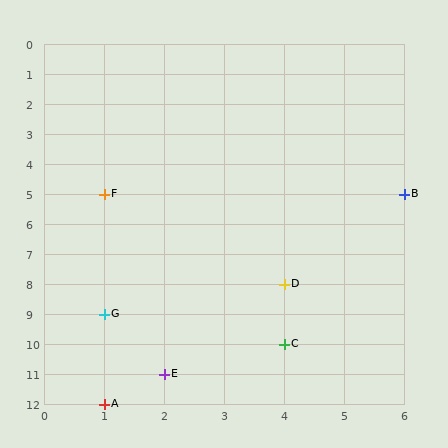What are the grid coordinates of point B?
Point B is at grid coordinates (6, 5).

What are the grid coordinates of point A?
Point A is at grid coordinates (1, 12).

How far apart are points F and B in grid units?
Points F and B are 5 columns apart.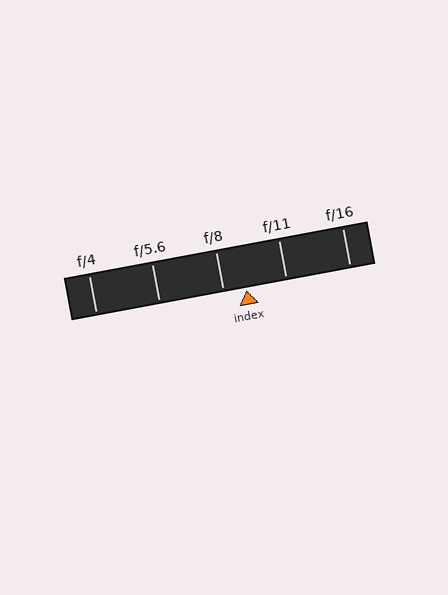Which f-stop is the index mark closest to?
The index mark is closest to f/8.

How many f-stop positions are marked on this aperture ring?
There are 5 f-stop positions marked.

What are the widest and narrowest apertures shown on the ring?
The widest aperture shown is f/4 and the narrowest is f/16.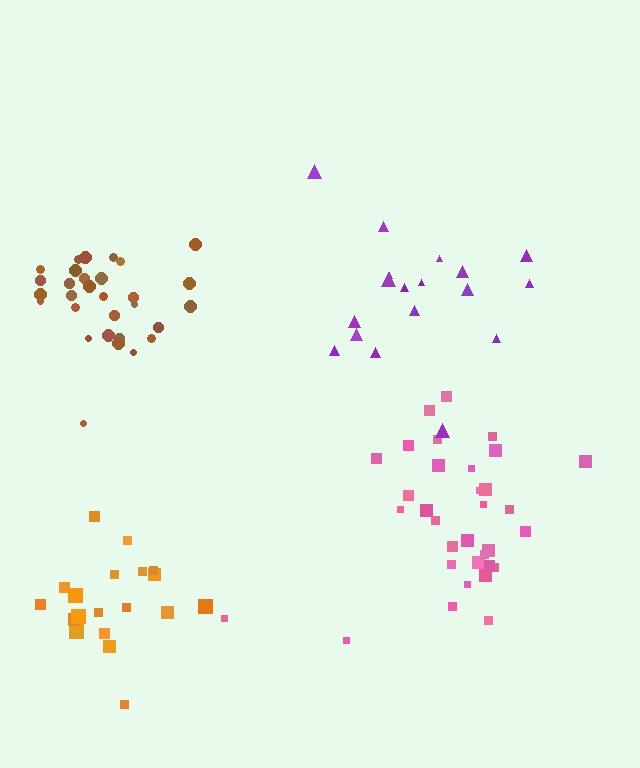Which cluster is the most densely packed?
Orange.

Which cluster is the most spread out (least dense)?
Purple.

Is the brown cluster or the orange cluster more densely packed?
Orange.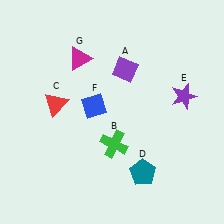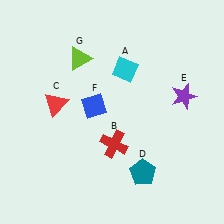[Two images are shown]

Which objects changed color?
A changed from purple to cyan. B changed from green to red. G changed from magenta to lime.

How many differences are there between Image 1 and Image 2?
There are 3 differences between the two images.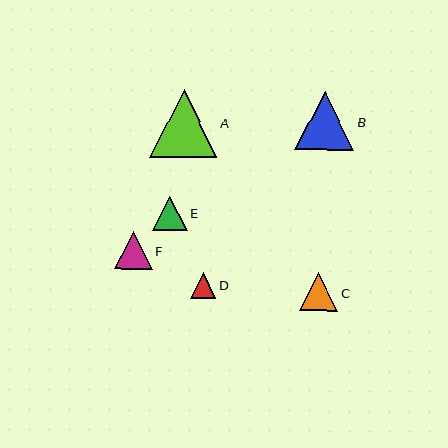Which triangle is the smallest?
Triangle D is the smallest with a size of approximately 26 pixels.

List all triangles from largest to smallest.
From largest to smallest: A, B, C, F, E, D.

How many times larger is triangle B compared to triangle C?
Triangle B is approximately 1.5 times the size of triangle C.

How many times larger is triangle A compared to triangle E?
Triangle A is approximately 2.0 times the size of triangle E.